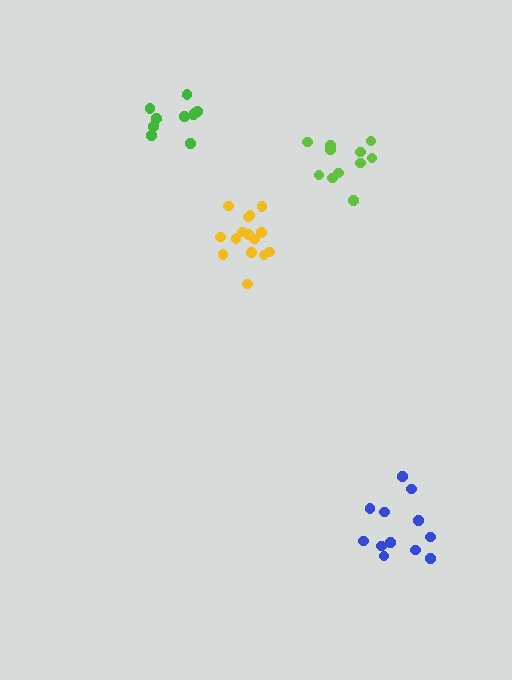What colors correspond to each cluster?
The clusters are colored: lime, blue, yellow, green.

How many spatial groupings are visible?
There are 4 spatial groupings.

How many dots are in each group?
Group 1: 11 dots, Group 2: 12 dots, Group 3: 15 dots, Group 4: 10 dots (48 total).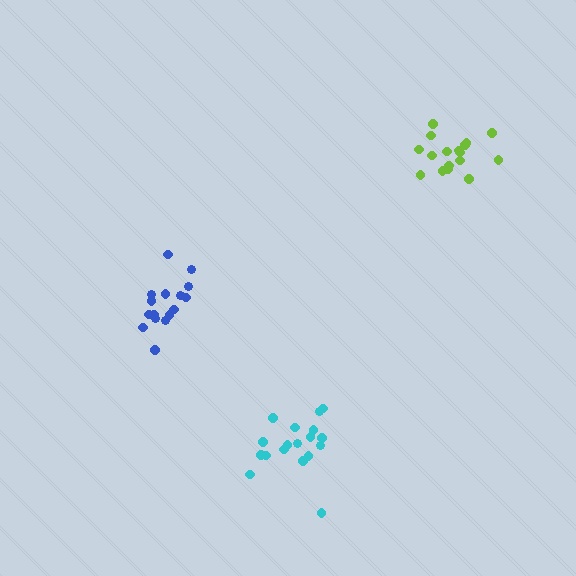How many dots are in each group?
Group 1: 19 dots, Group 2: 17 dots, Group 3: 16 dots (52 total).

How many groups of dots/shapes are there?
There are 3 groups.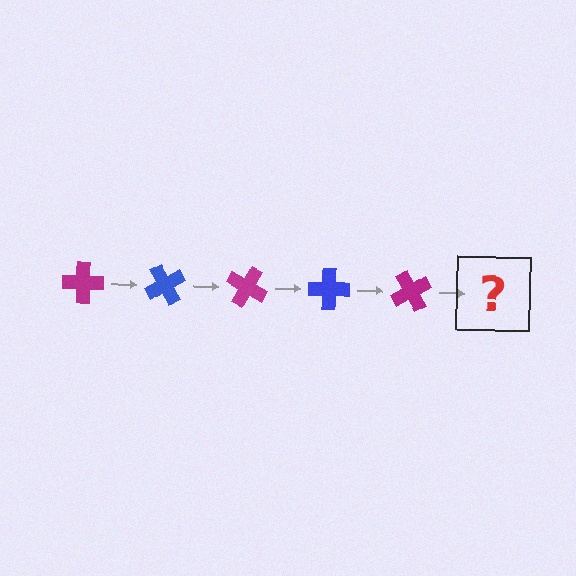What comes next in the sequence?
The next element should be a blue cross, rotated 300 degrees from the start.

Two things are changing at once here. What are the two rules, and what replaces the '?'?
The two rules are that it rotates 60 degrees each step and the color cycles through magenta and blue. The '?' should be a blue cross, rotated 300 degrees from the start.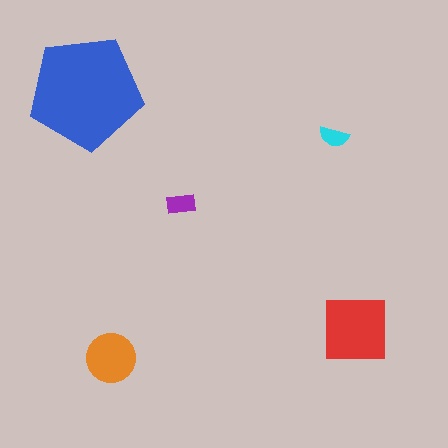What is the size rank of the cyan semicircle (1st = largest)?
5th.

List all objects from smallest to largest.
The cyan semicircle, the purple rectangle, the orange circle, the red square, the blue pentagon.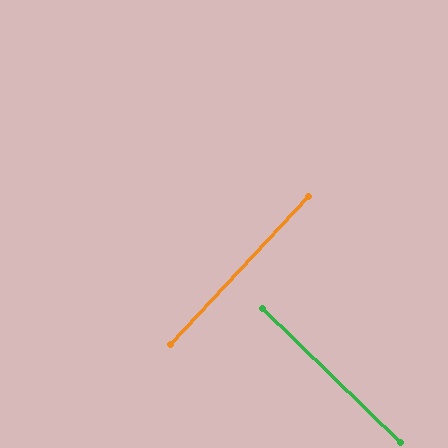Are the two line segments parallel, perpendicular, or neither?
Perpendicular — they meet at approximately 89°.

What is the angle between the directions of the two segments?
Approximately 89 degrees.